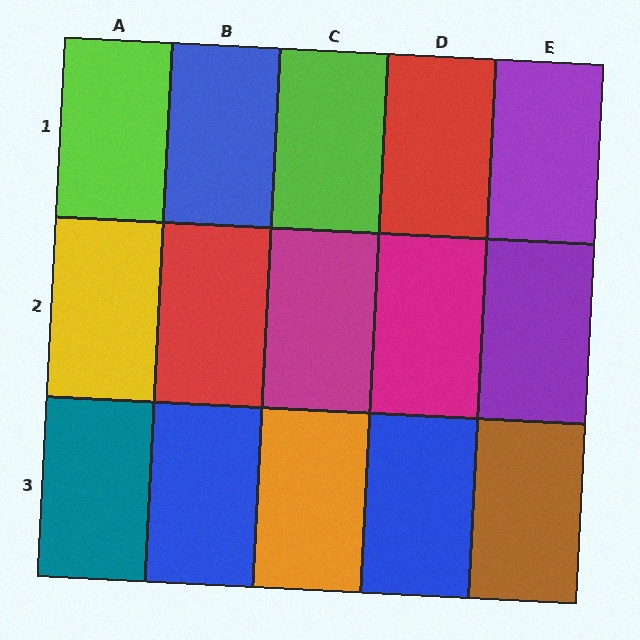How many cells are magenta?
2 cells are magenta.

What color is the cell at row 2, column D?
Magenta.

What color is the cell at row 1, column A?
Lime.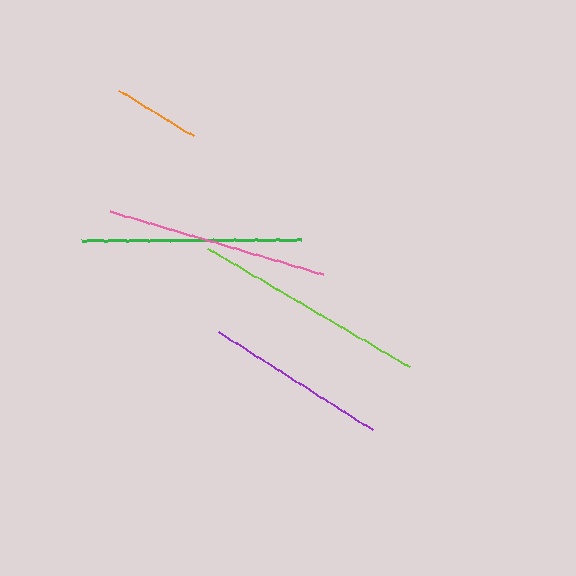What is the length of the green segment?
The green segment is approximately 219 pixels long.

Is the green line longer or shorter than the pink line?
The pink line is longer than the green line.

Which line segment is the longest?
The lime line is the longest at approximately 235 pixels.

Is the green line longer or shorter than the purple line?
The green line is longer than the purple line.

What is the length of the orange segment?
The orange segment is approximately 87 pixels long.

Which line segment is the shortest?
The orange line is the shortest at approximately 87 pixels.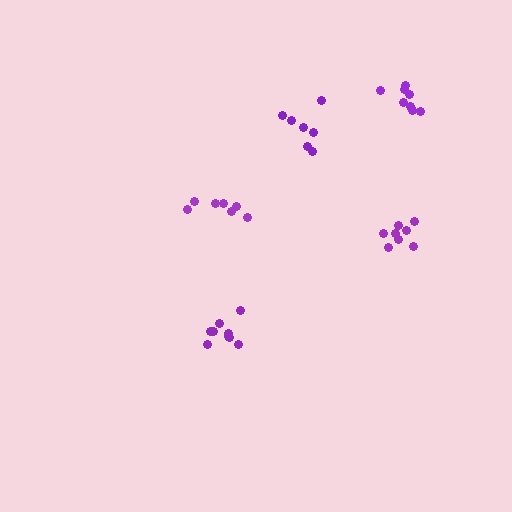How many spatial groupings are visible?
There are 5 spatial groupings.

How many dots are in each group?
Group 1: 7 dots, Group 2: 9 dots, Group 3: 8 dots, Group 4: 8 dots, Group 5: 7 dots (39 total).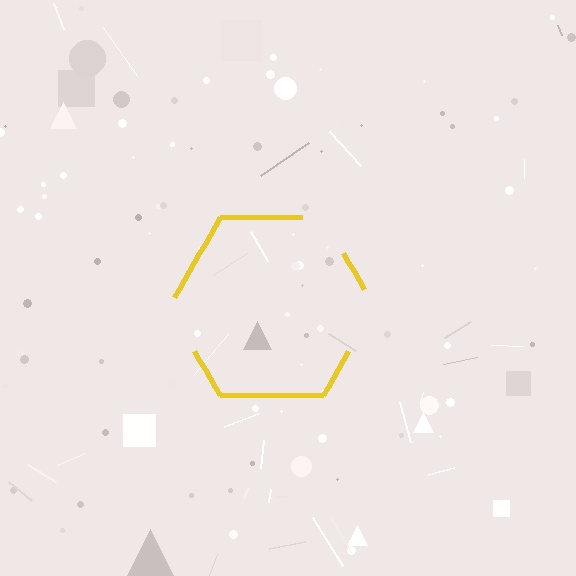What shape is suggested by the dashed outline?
The dashed outline suggests a hexagon.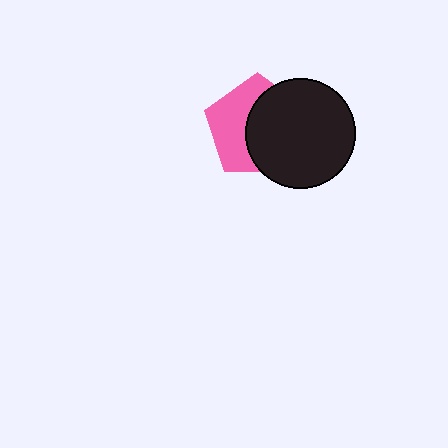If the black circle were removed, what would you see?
You would see the complete pink pentagon.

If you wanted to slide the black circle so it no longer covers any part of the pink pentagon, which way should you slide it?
Slide it right — that is the most direct way to separate the two shapes.